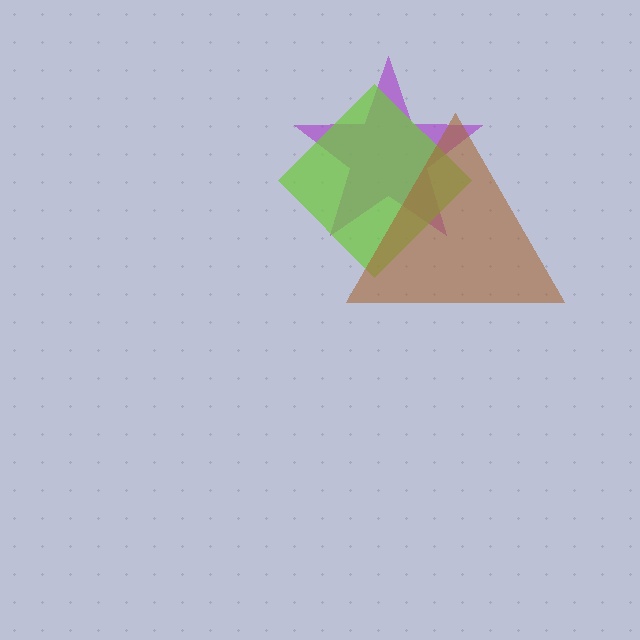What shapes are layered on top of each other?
The layered shapes are: a purple star, a lime diamond, a brown triangle.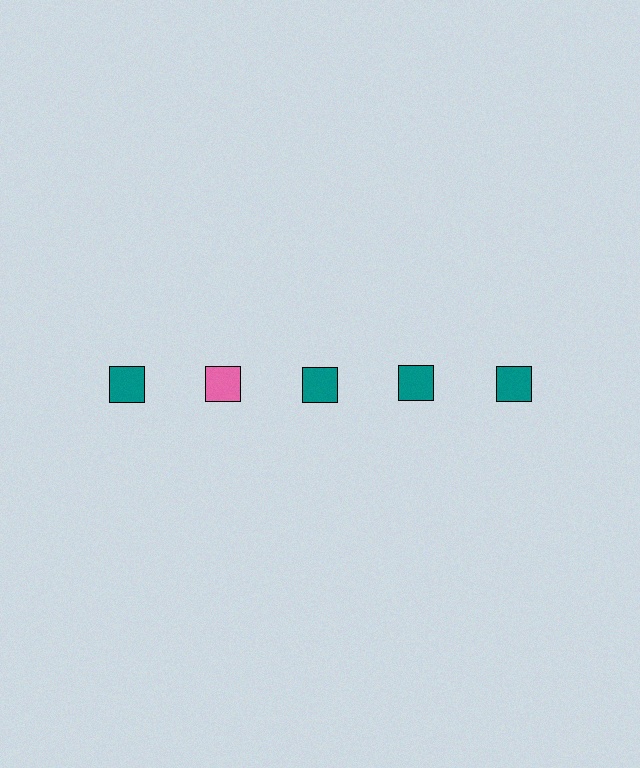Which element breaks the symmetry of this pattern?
The pink square in the top row, second from left column breaks the symmetry. All other shapes are teal squares.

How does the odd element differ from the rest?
It has a different color: pink instead of teal.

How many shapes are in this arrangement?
There are 5 shapes arranged in a grid pattern.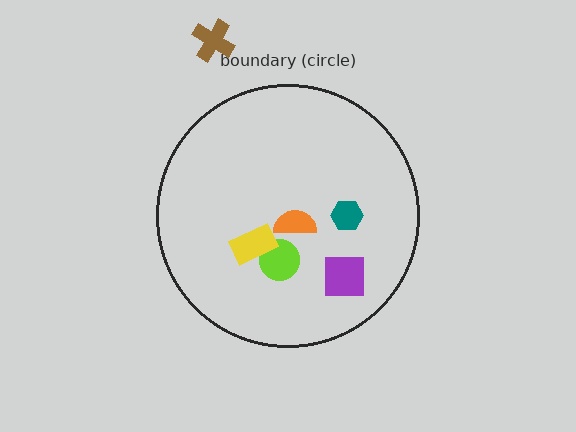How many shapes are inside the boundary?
5 inside, 1 outside.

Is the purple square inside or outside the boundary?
Inside.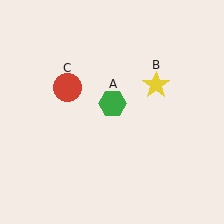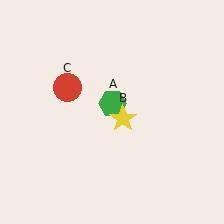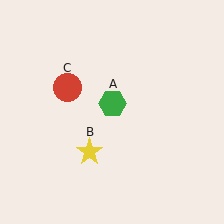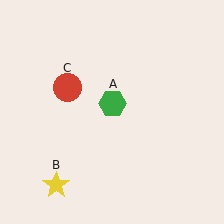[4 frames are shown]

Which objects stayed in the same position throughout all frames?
Green hexagon (object A) and red circle (object C) remained stationary.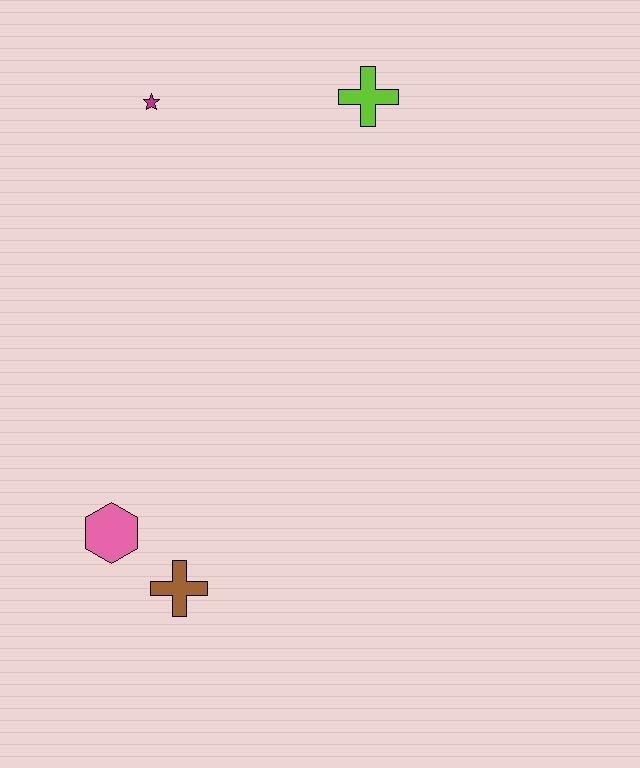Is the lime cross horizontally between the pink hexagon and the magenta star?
No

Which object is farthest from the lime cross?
The brown cross is farthest from the lime cross.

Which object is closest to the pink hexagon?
The brown cross is closest to the pink hexagon.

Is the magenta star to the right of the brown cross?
No